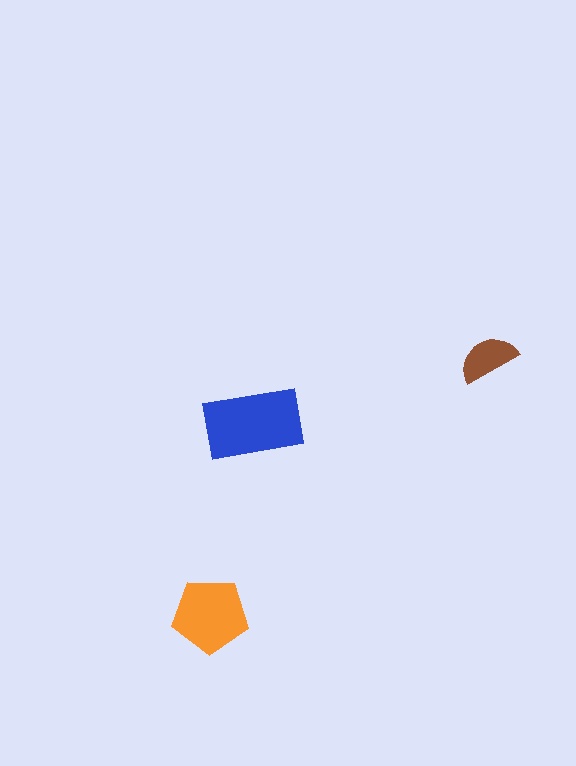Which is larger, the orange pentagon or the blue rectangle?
The blue rectangle.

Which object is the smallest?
The brown semicircle.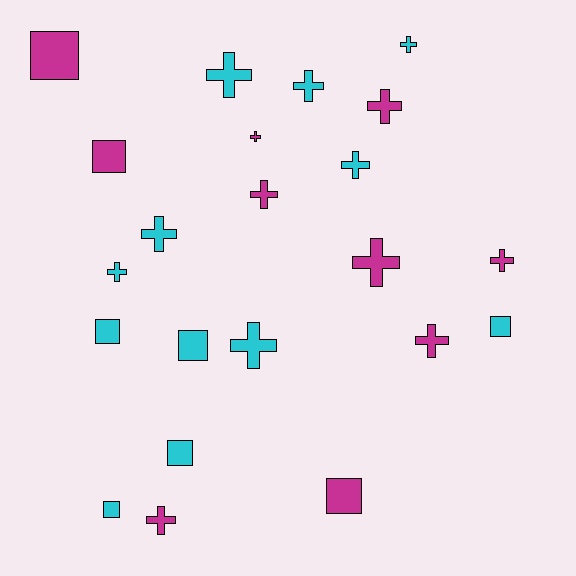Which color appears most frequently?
Cyan, with 12 objects.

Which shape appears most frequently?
Cross, with 14 objects.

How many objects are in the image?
There are 22 objects.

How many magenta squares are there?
There are 3 magenta squares.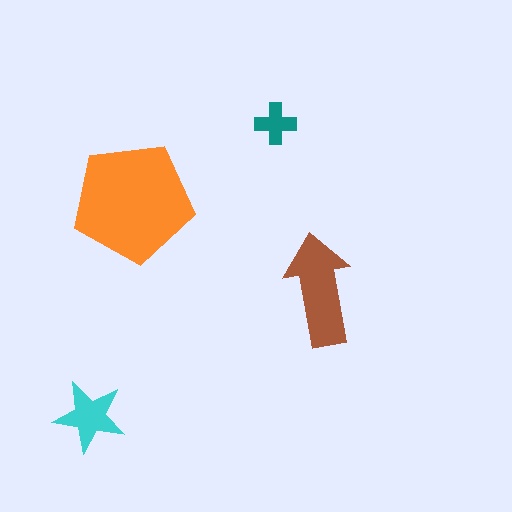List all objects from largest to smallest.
The orange pentagon, the brown arrow, the cyan star, the teal cross.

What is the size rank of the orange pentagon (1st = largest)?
1st.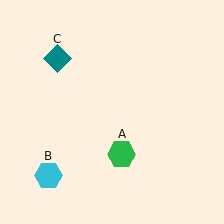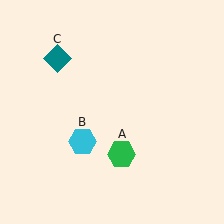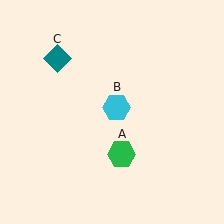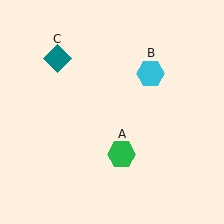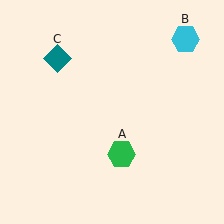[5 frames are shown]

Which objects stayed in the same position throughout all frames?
Green hexagon (object A) and teal diamond (object C) remained stationary.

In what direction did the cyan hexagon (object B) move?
The cyan hexagon (object B) moved up and to the right.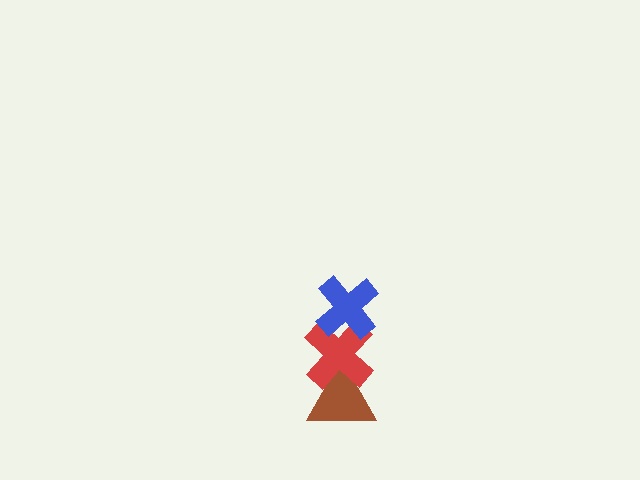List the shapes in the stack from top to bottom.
From top to bottom: the blue cross, the red cross, the brown triangle.